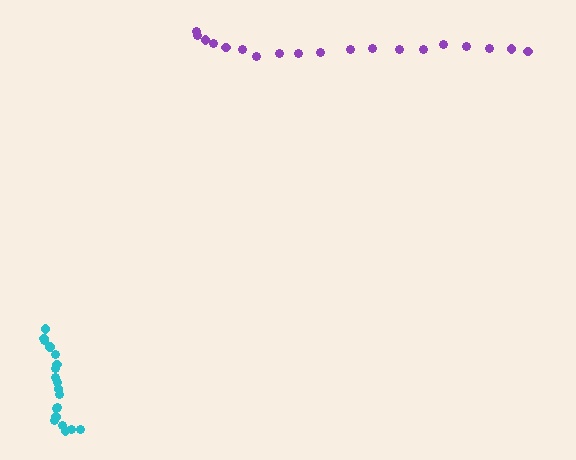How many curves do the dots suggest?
There are 2 distinct paths.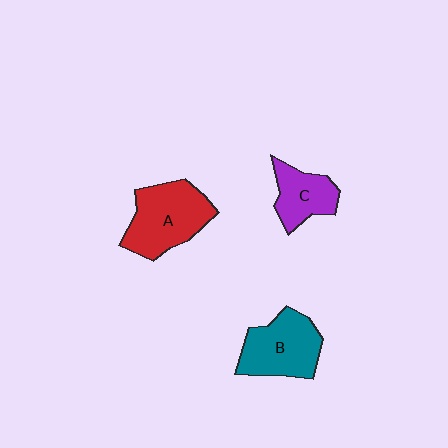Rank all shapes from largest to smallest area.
From largest to smallest: A (red), B (teal), C (purple).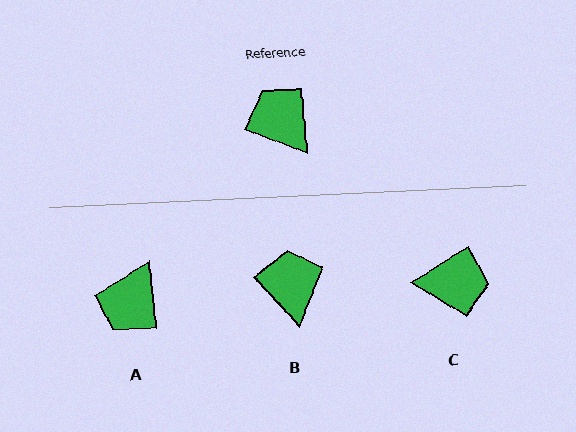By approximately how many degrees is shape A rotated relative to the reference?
Approximately 116 degrees counter-clockwise.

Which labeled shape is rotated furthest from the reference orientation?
C, about 127 degrees away.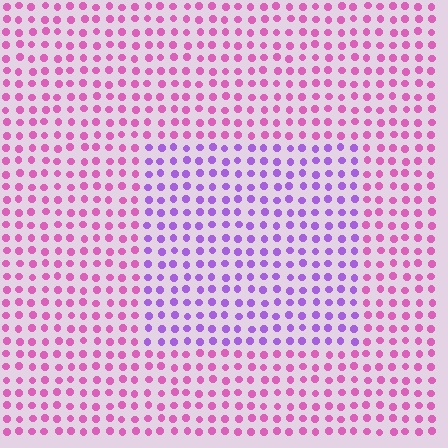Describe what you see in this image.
The image is filled with small pink elements in a uniform arrangement. A rectangle-shaped region is visible where the elements are tinted to a slightly different hue, forming a subtle color boundary.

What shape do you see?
I see a rectangle.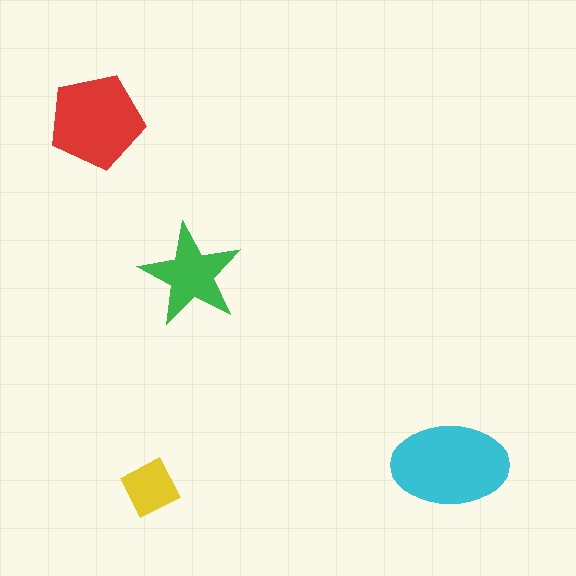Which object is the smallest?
The yellow square.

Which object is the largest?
The cyan ellipse.